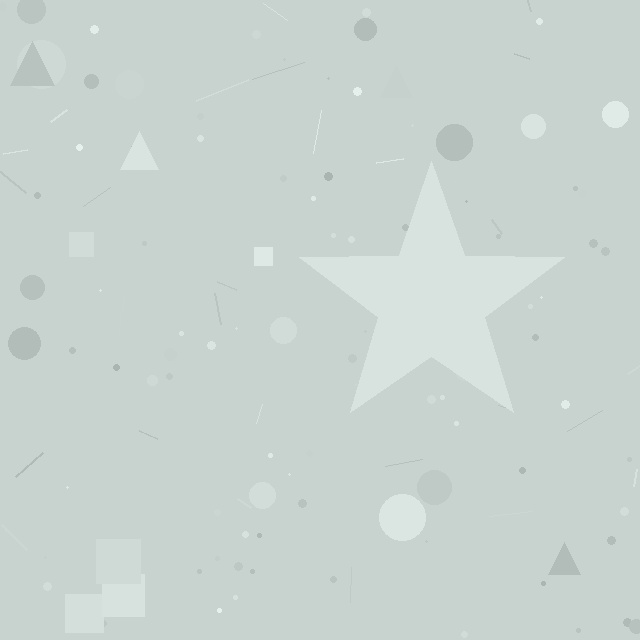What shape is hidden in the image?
A star is hidden in the image.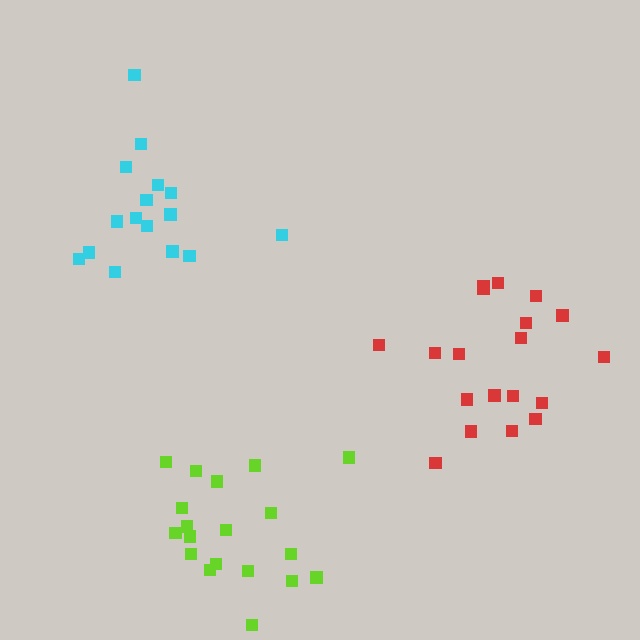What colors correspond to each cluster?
The clusters are colored: red, lime, cyan.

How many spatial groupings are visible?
There are 3 spatial groupings.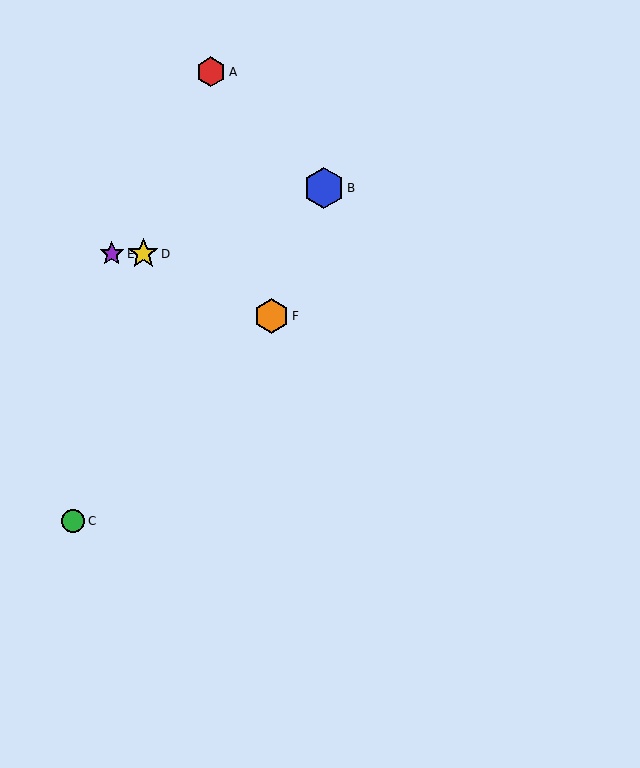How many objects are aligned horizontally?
2 objects (D, E) are aligned horizontally.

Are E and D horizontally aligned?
Yes, both are at y≈254.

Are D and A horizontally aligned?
No, D is at y≈254 and A is at y≈72.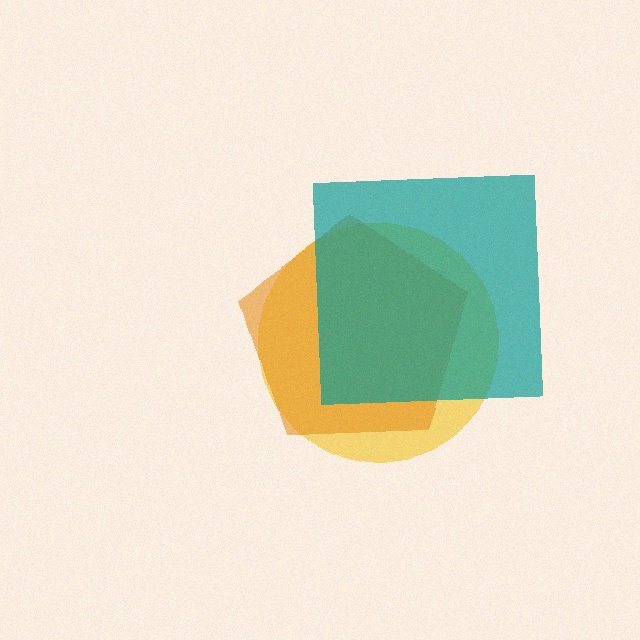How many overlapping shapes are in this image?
There are 3 overlapping shapes in the image.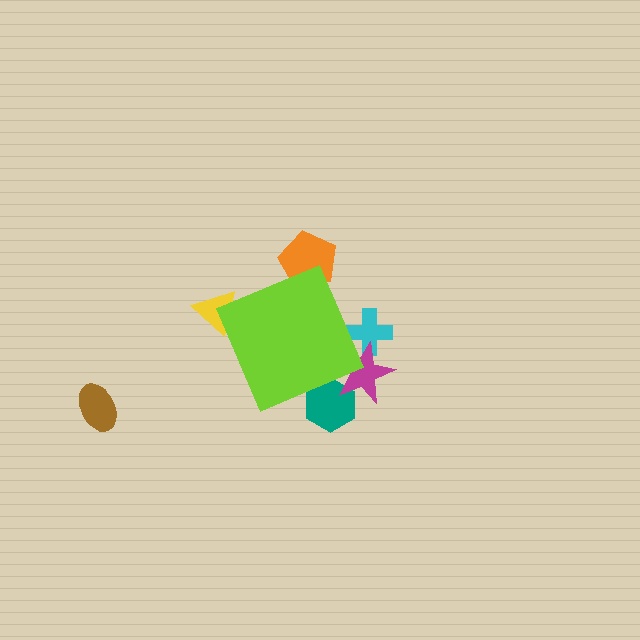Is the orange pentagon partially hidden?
Yes, the orange pentagon is partially hidden behind the lime diamond.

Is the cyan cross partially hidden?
Yes, the cyan cross is partially hidden behind the lime diamond.